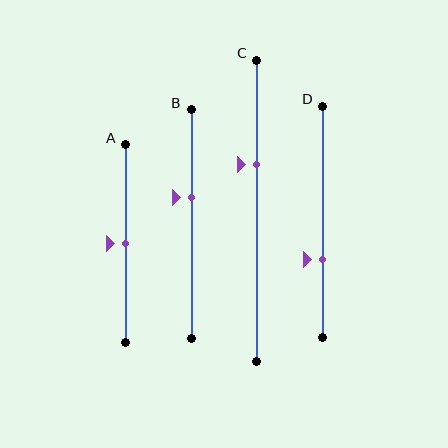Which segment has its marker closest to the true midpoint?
Segment A has its marker closest to the true midpoint.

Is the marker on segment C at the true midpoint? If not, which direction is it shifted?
No, the marker on segment C is shifted upward by about 15% of the segment length.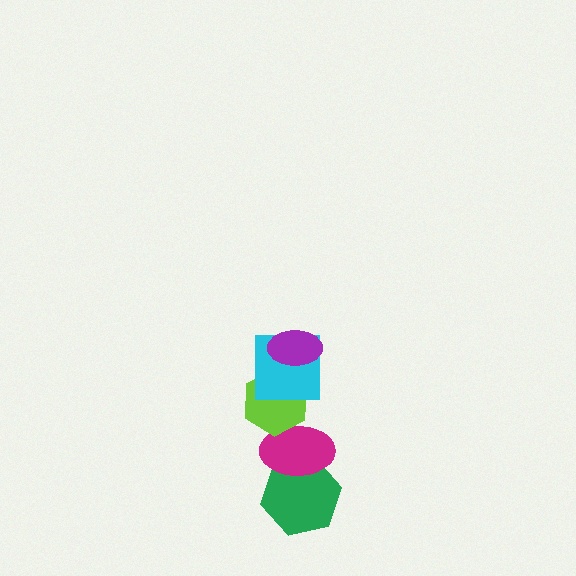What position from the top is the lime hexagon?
The lime hexagon is 3rd from the top.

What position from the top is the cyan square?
The cyan square is 2nd from the top.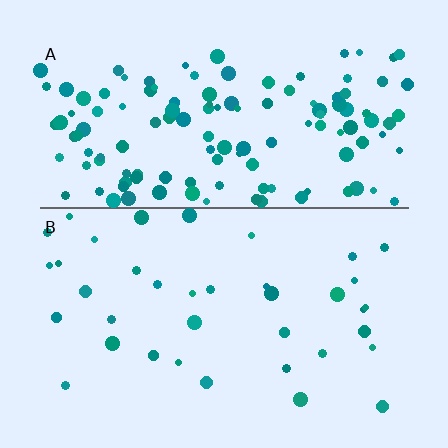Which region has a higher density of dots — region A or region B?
A (the top).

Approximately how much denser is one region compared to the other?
Approximately 3.5× — region A over region B.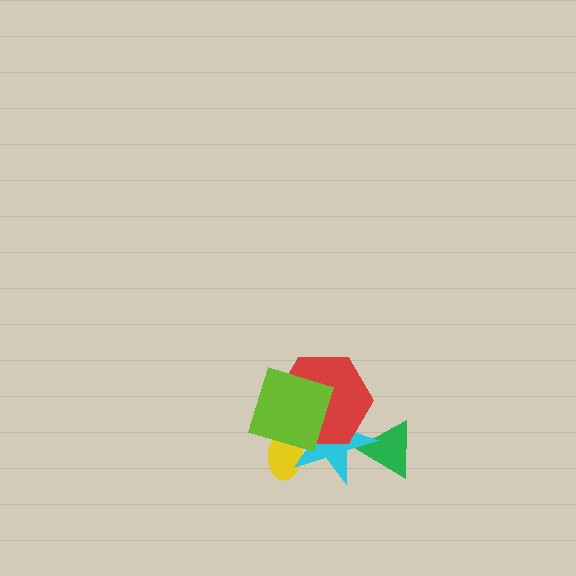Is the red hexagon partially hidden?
Yes, it is partially covered by another shape.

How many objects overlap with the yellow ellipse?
3 objects overlap with the yellow ellipse.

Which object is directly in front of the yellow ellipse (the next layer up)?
The cyan star is directly in front of the yellow ellipse.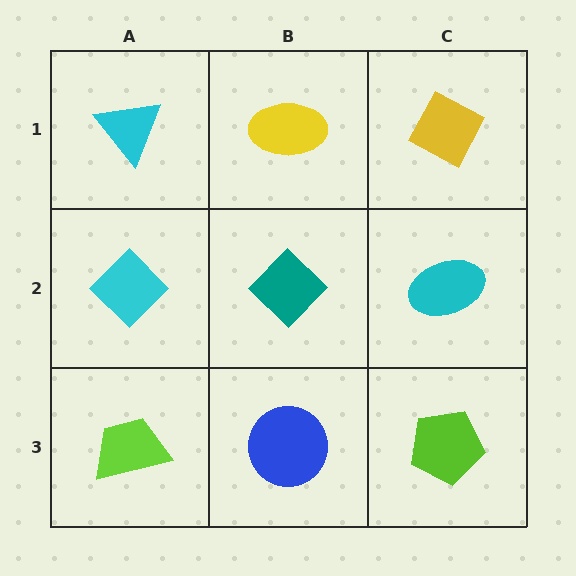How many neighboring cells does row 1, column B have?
3.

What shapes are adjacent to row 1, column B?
A teal diamond (row 2, column B), a cyan triangle (row 1, column A), a yellow diamond (row 1, column C).